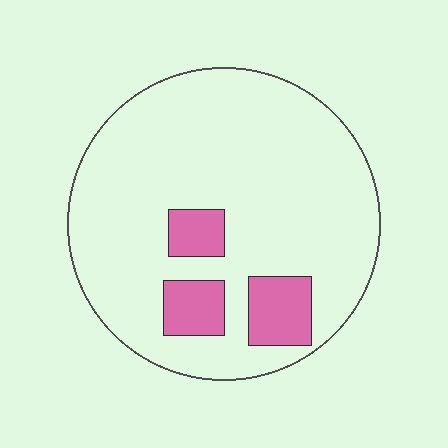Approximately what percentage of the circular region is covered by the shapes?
Approximately 15%.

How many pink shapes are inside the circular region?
3.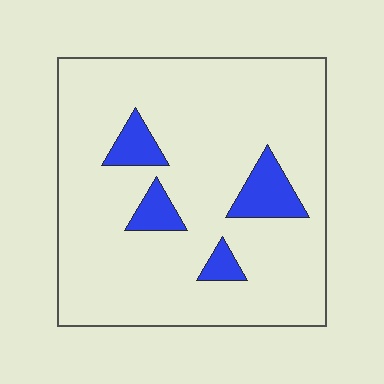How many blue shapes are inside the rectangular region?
4.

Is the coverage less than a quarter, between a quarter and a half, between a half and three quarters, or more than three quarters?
Less than a quarter.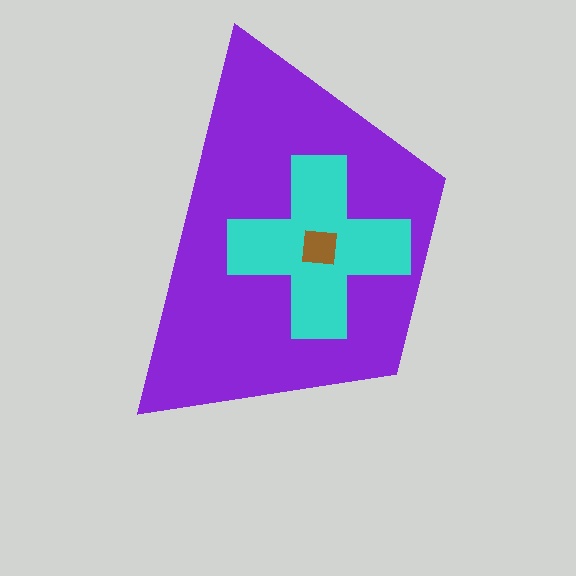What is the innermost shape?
The brown square.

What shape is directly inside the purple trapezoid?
The cyan cross.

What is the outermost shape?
The purple trapezoid.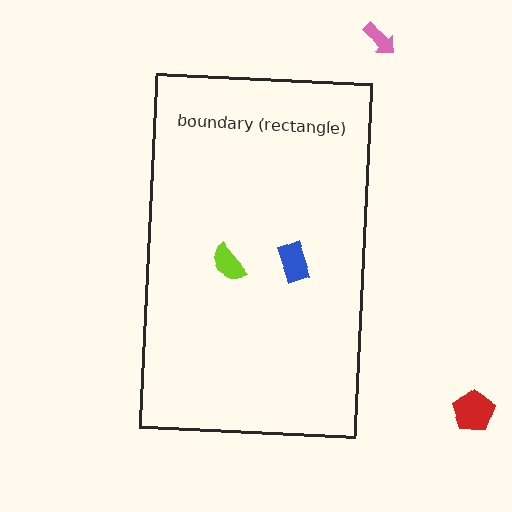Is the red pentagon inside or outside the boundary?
Outside.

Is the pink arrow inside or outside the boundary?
Outside.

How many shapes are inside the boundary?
2 inside, 2 outside.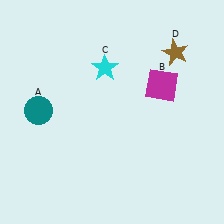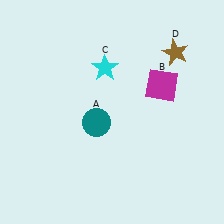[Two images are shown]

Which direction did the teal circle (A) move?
The teal circle (A) moved right.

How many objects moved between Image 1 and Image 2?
1 object moved between the two images.